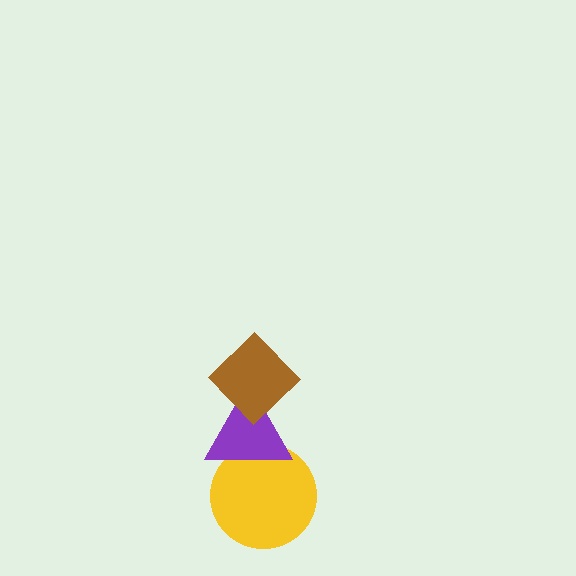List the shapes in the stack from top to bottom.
From top to bottom: the brown diamond, the purple triangle, the yellow circle.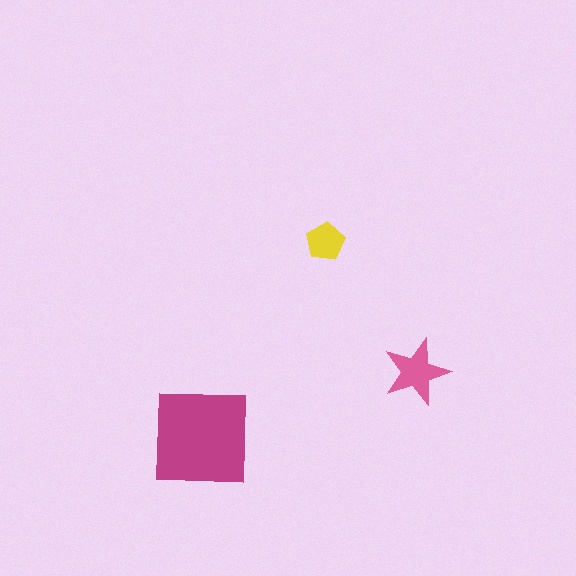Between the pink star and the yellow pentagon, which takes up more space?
The pink star.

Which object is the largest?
The magenta square.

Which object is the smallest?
The yellow pentagon.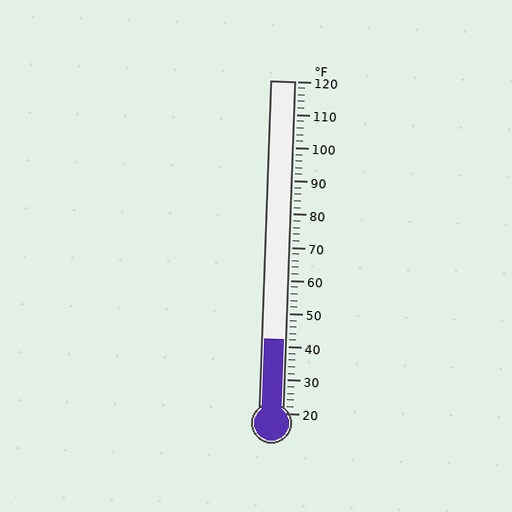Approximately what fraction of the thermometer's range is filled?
The thermometer is filled to approximately 20% of its range.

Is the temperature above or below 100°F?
The temperature is below 100°F.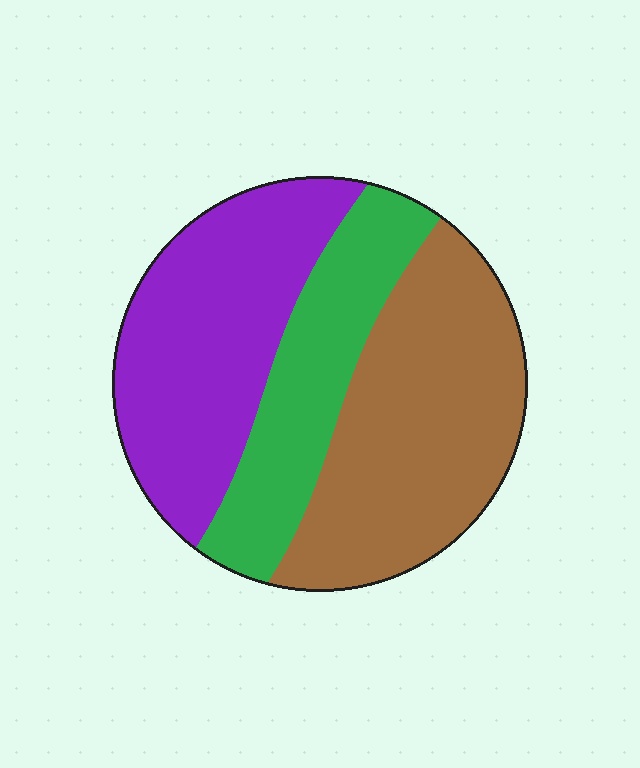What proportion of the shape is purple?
Purple covers around 35% of the shape.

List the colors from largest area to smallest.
From largest to smallest: brown, purple, green.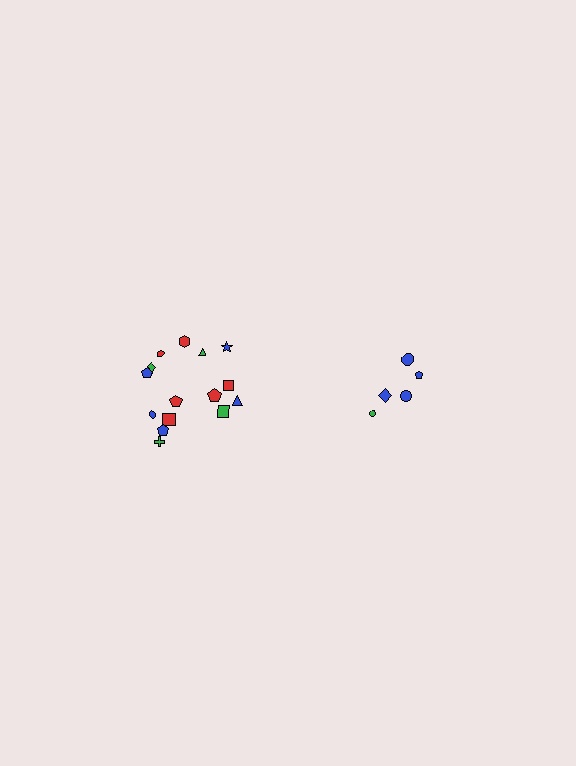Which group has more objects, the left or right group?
The left group.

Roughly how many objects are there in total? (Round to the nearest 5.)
Roughly 20 objects in total.